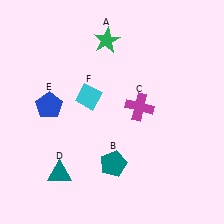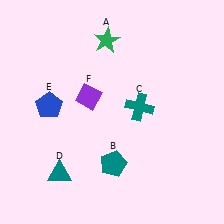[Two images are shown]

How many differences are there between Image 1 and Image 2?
There are 2 differences between the two images.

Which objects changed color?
C changed from magenta to teal. F changed from cyan to purple.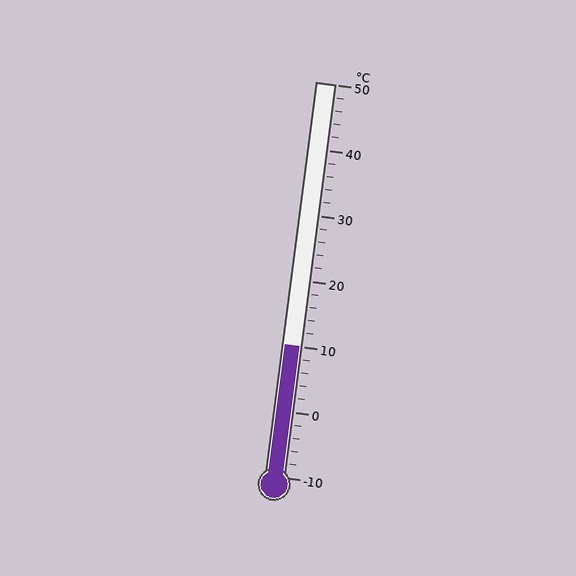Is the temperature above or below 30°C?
The temperature is below 30°C.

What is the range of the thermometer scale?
The thermometer scale ranges from -10°C to 50°C.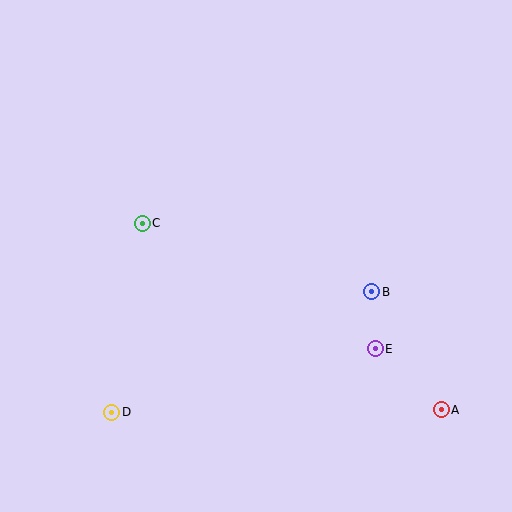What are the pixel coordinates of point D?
Point D is at (112, 412).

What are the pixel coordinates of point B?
Point B is at (372, 292).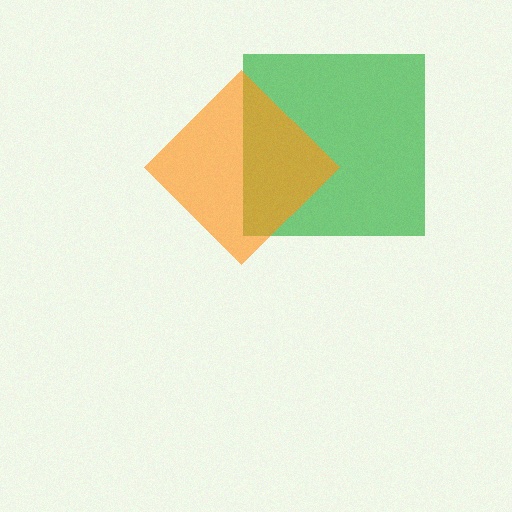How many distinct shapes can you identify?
There are 2 distinct shapes: a green square, an orange diamond.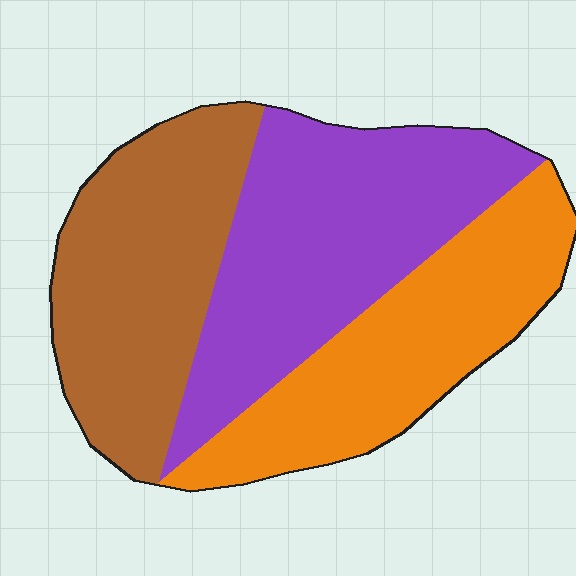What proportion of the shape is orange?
Orange covers around 30% of the shape.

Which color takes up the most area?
Purple, at roughly 35%.